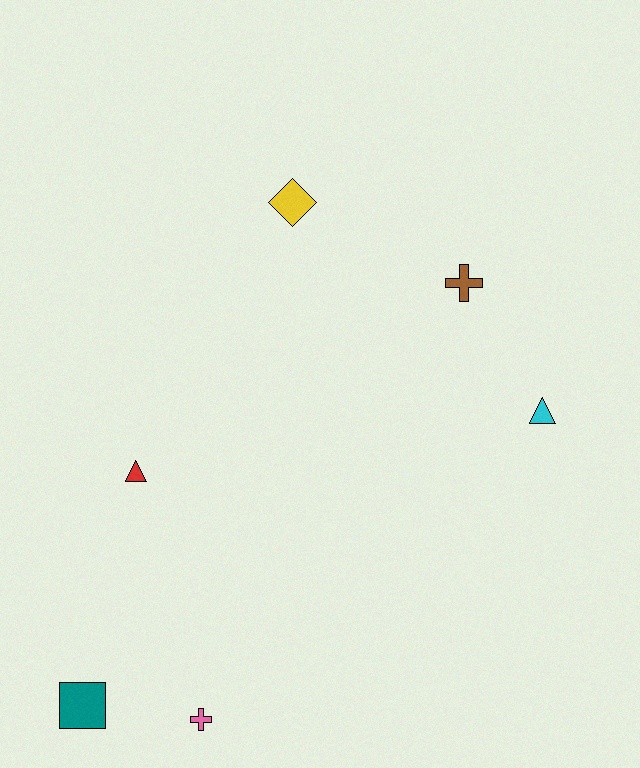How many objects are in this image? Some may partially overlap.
There are 6 objects.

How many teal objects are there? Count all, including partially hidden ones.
There is 1 teal object.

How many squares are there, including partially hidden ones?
There is 1 square.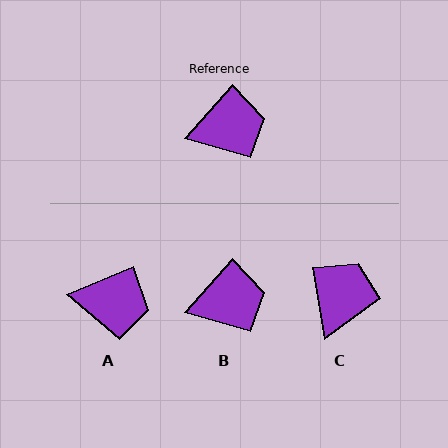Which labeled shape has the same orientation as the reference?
B.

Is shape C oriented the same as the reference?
No, it is off by about 52 degrees.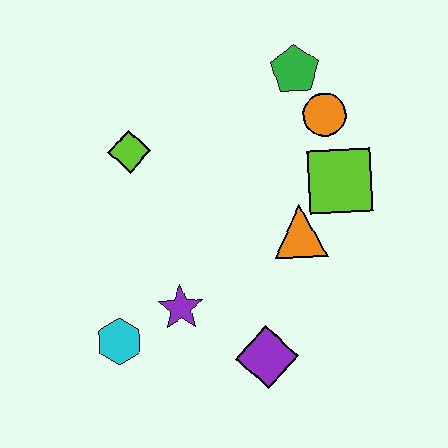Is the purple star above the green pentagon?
No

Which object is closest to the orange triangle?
The lime square is closest to the orange triangle.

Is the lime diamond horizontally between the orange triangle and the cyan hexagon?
Yes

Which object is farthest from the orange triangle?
The cyan hexagon is farthest from the orange triangle.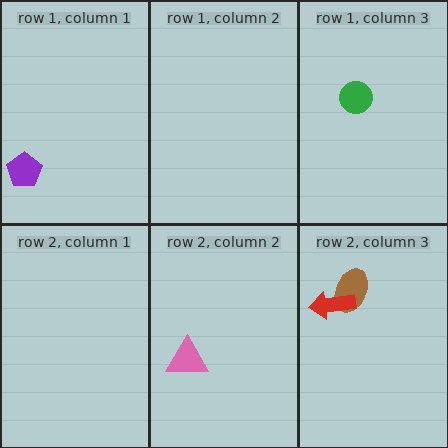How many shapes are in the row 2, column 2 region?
1.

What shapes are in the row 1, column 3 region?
The green circle.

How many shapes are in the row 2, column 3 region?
2.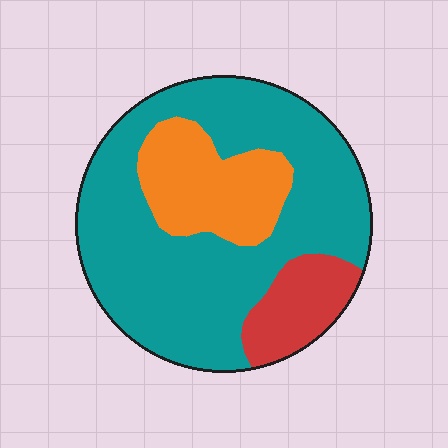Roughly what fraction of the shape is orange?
Orange covers around 20% of the shape.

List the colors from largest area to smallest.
From largest to smallest: teal, orange, red.